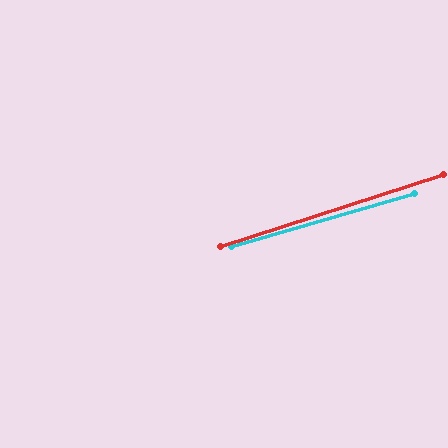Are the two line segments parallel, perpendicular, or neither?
Parallel — their directions differ by only 1.8°.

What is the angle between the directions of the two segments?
Approximately 2 degrees.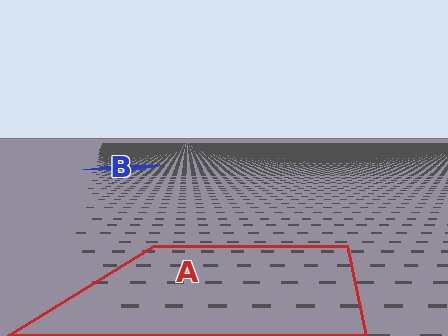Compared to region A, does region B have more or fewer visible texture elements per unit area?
Region B has more texture elements per unit area — they are packed more densely because it is farther away.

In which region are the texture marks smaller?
The texture marks are smaller in region B, because it is farther away.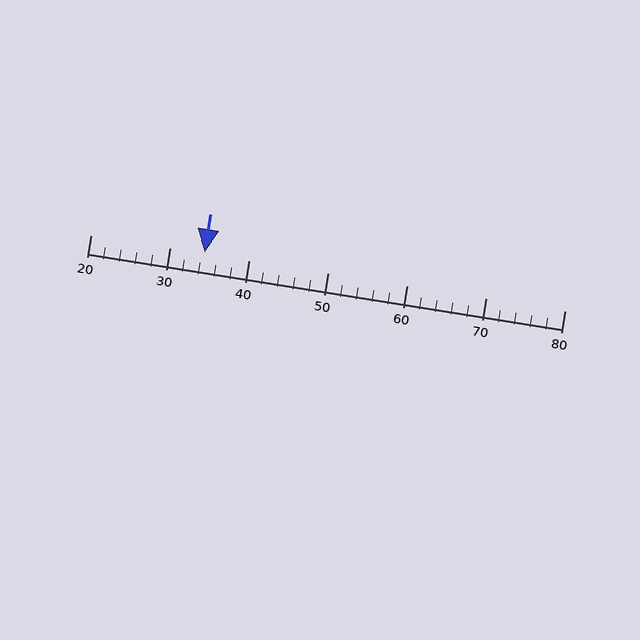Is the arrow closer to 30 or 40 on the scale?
The arrow is closer to 30.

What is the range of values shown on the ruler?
The ruler shows values from 20 to 80.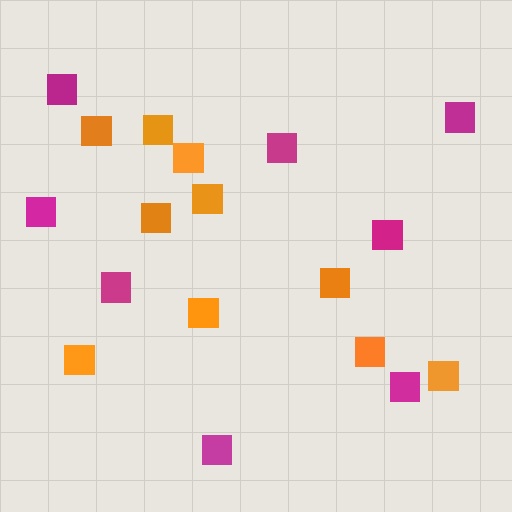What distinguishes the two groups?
There are 2 groups: one group of orange squares (10) and one group of magenta squares (8).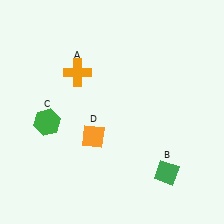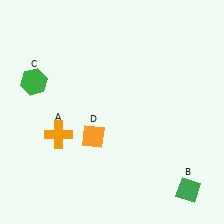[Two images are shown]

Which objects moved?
The objects that moved are: the orange cross (A), the green diamond (B), the green hexagon (C).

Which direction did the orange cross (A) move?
The orange cross (A) moved down.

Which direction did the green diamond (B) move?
The green diamond (B) moved right.